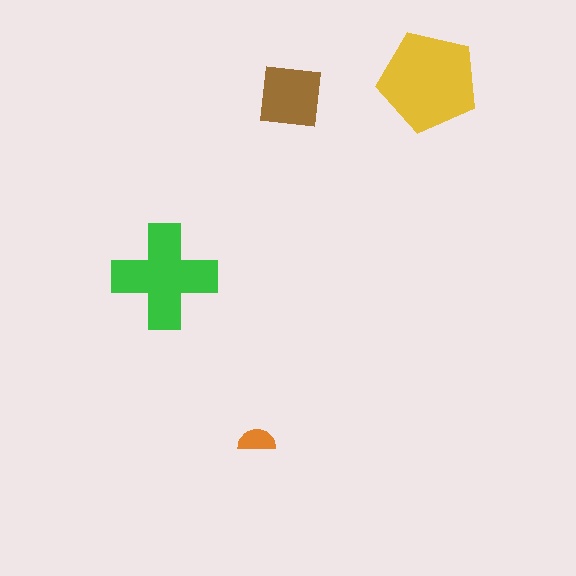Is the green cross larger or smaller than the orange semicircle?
Larger.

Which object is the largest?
The yellow pentagon.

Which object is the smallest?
The orange semicircle.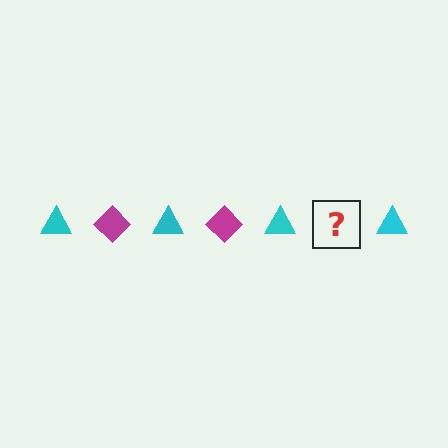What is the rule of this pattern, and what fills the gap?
The rule is that the pattern alternates between cyan triangle and magenta diamond. The gap should be filled with a magenta diamond.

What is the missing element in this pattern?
The missing element is a magenta diamond.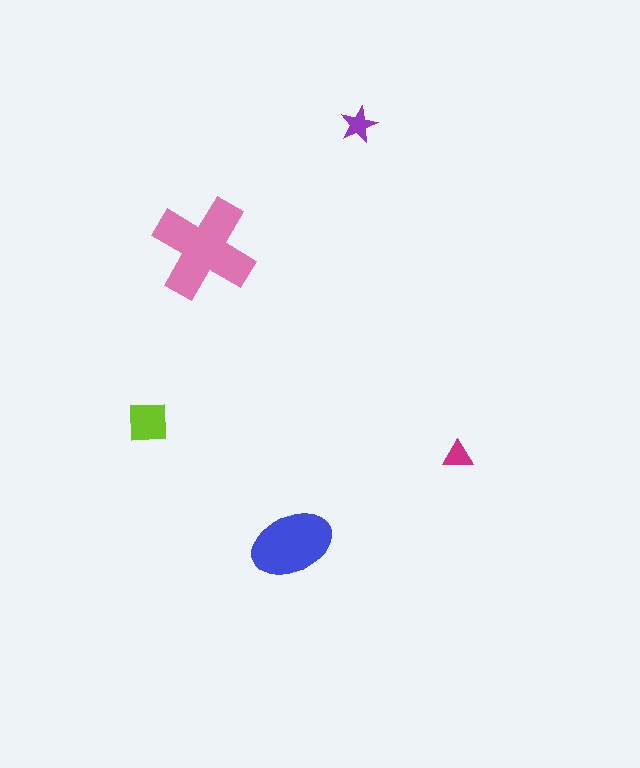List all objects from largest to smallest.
The pink cross, the blue ellipse, the lime square, the purple star, the magenta triangle.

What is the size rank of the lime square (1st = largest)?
3rd.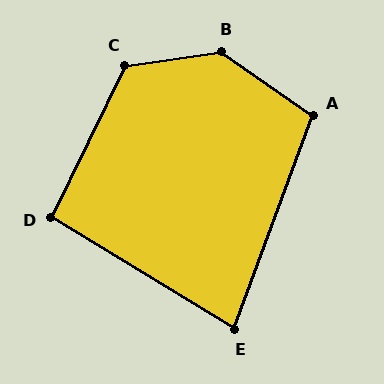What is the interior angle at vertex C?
Approximately 124 degrees (obtuse).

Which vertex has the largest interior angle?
B, at approximately 137 degrees.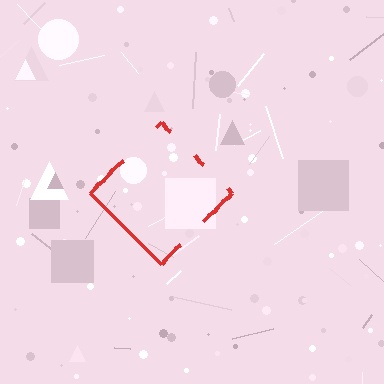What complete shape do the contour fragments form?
The contour fragments form a diamond.